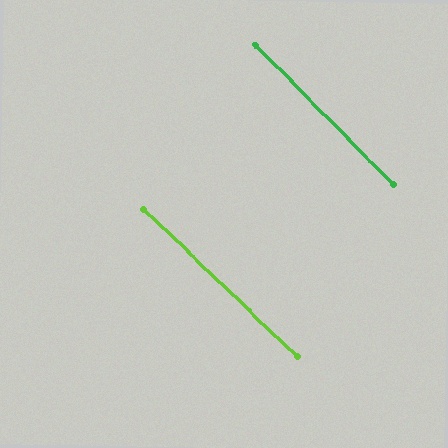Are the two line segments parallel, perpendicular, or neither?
Parallel — their directions differ by only 1.4°.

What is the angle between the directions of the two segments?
Approximately 1 degree.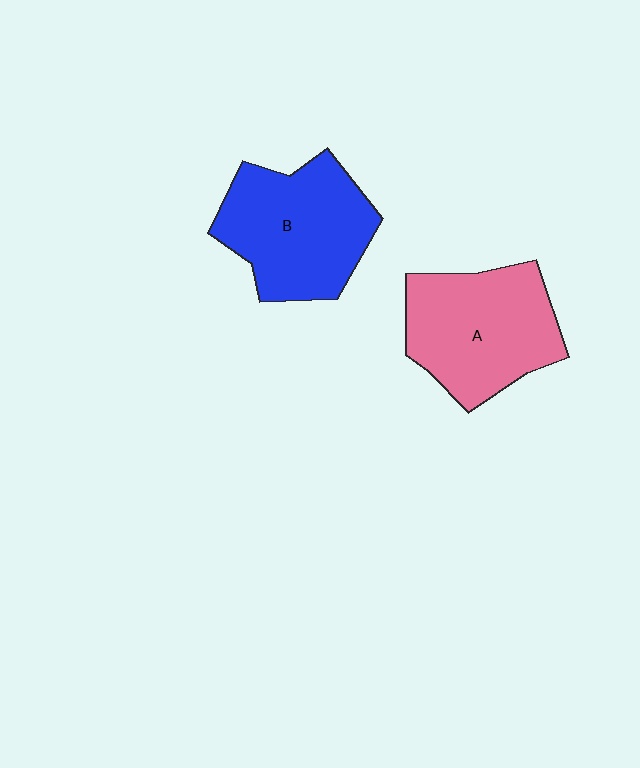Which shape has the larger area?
Shape B (blue).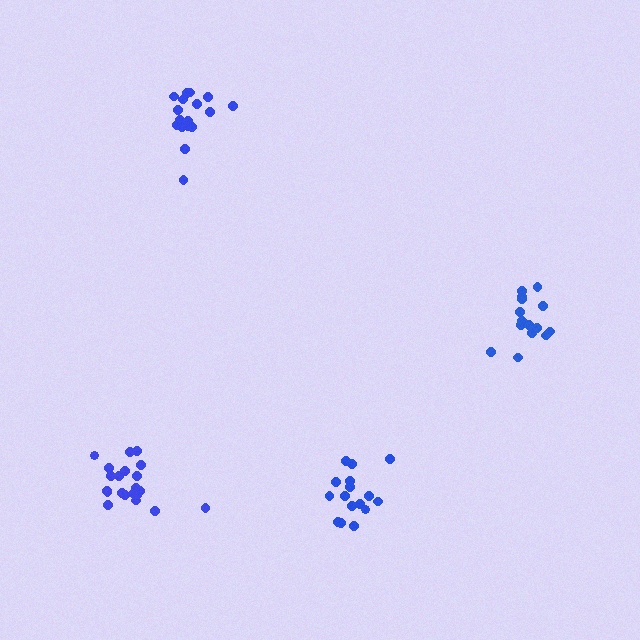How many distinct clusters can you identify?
There are 4 distinct clusters.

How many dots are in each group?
Group 1: 17 dots, Group 2: 21 dots, Group 3: 16 dots, Group 4: 15 dots (69 total).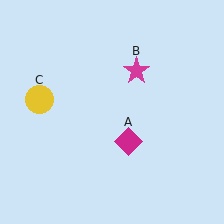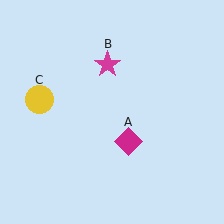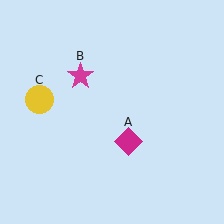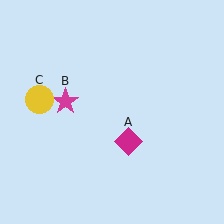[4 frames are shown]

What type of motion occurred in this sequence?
The magenta star (object B) rotated counterclockwise around the center of the scene.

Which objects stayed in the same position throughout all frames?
Magenta diamond (object A) and yellow circle (object C) remained stationary.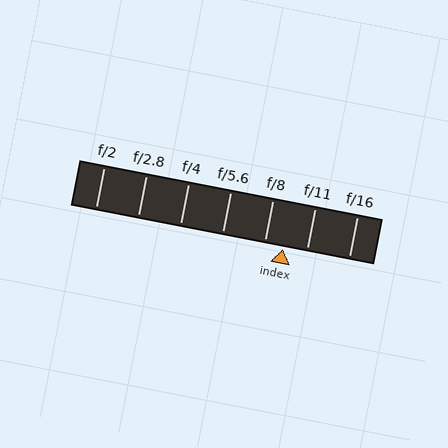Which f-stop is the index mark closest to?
The index mark is closest to f/8.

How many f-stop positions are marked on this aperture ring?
There are 7 f-stop positions marked.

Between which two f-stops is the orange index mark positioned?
The index mark is between f/8 and f/11.